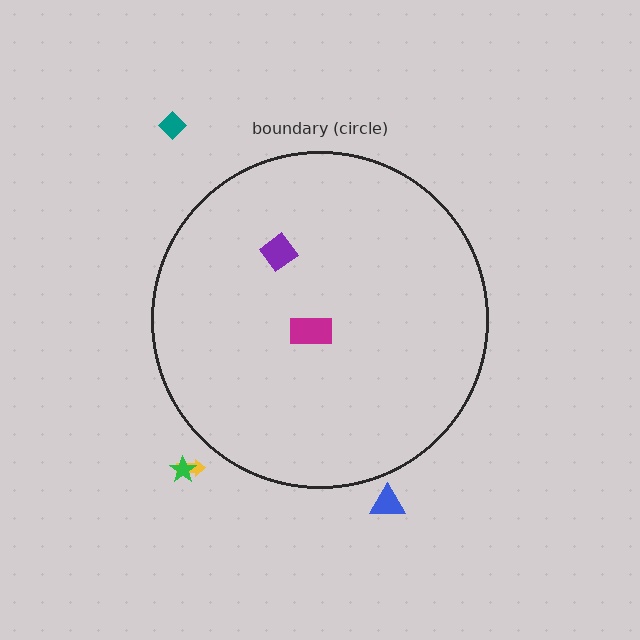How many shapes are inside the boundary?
2 inside, 4 outside.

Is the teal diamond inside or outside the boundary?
Outside.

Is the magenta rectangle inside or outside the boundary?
Inside.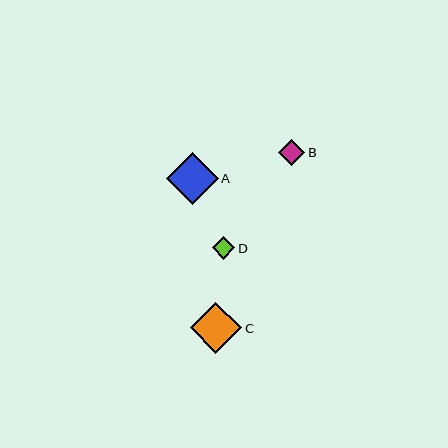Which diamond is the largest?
Diamond A is the largest with a size of approximately 52 pixels.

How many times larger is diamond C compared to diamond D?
Diamond C is approximately 2.3 times the size of diamond D.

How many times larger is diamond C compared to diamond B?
Diamond C is approximately 2.0 times the size of diamond B.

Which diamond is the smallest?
Diamond D is the smallest with a size of approximately 23 pixels.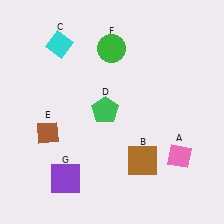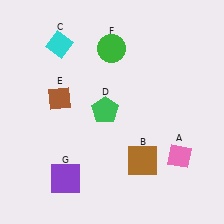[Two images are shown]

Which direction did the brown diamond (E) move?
The brown diamond (E) moved up.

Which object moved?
The brown diamond (E) moved up.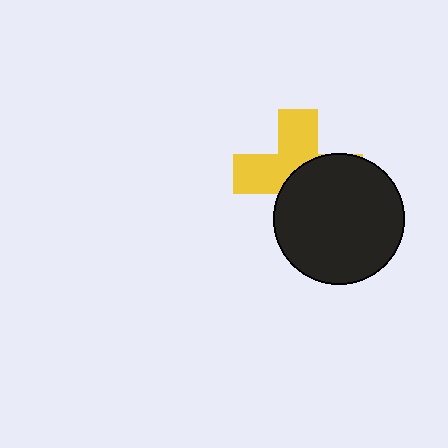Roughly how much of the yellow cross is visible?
About half of it is visible (roughly 48%).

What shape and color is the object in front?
The object in front is a black circle.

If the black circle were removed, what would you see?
You would see the complete yellow cross.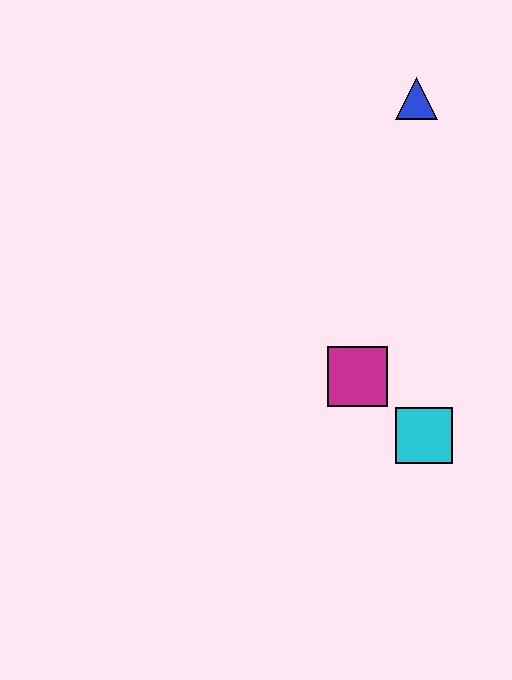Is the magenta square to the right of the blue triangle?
No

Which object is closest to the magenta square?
The cyan square is closest to the magenta square.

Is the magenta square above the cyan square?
Yes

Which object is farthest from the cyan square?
The blue triangle is farthest from the cyan square.